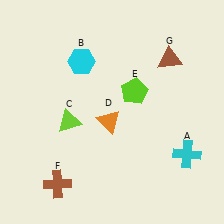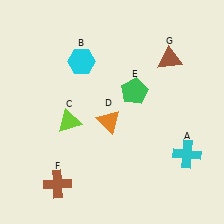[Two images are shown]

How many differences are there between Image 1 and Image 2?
There is 1 difference between the two images.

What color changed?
The pentagon (E) changed from lime in Image 1 to green in Image 2.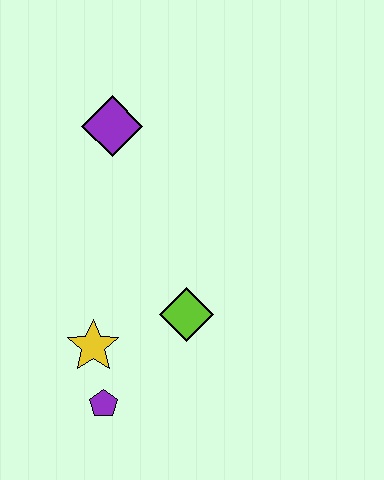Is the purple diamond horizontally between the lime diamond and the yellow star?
Yes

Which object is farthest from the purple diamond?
The purple pentagon is farthest from the purple diamond.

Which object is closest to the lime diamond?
The yellow star is closest to the lime diamond.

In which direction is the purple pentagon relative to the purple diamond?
The purple pentagon is below the purple diamond.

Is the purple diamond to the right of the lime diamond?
No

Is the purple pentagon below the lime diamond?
Yes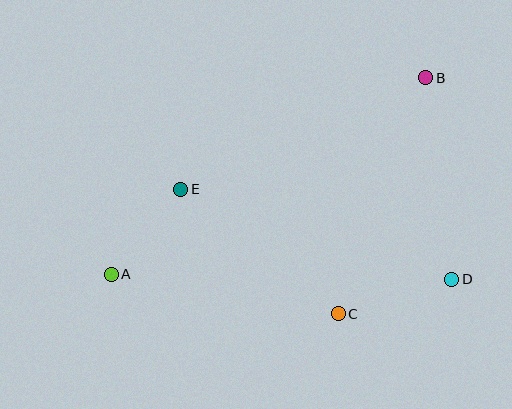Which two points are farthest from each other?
Points A and B are farthest from each other.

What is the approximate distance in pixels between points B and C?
The distance between B and C is approximately 251 pixels.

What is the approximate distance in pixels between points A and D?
The distance between A and D is approximately 341 pixels.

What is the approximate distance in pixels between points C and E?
The distance between C and E is approximately 201 pixels.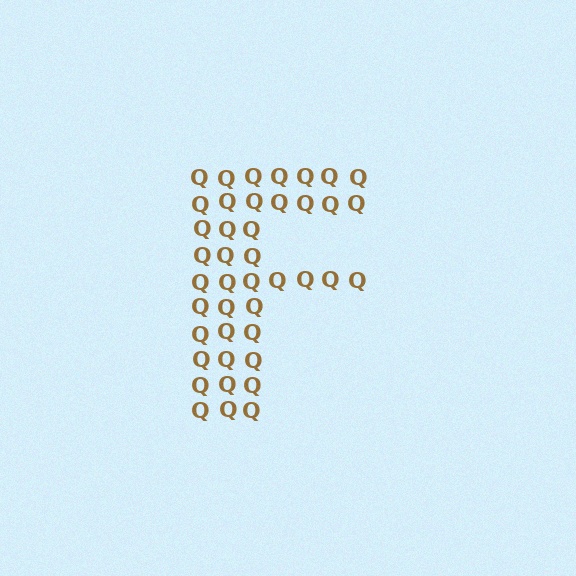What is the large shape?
The large shape is the letter F.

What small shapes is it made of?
It is made of small letter Q's.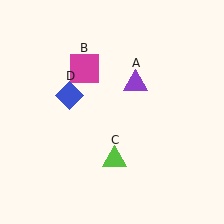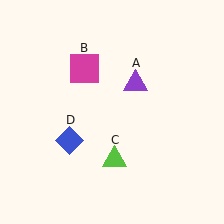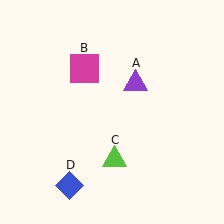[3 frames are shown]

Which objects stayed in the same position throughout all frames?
Purple triangle (object A) and magenta square (object B) and lime triangle (object C) remained stationary.